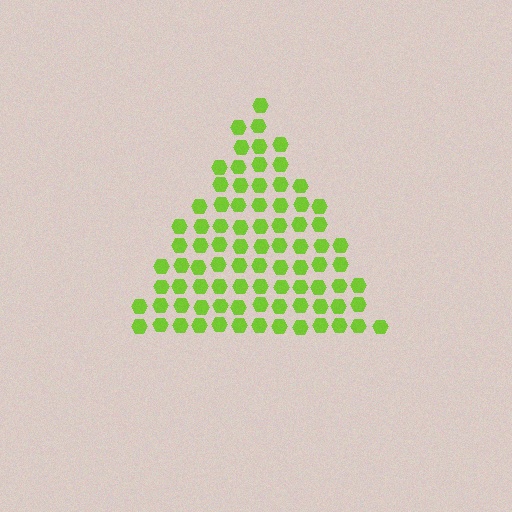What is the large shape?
The large shape is a triangle.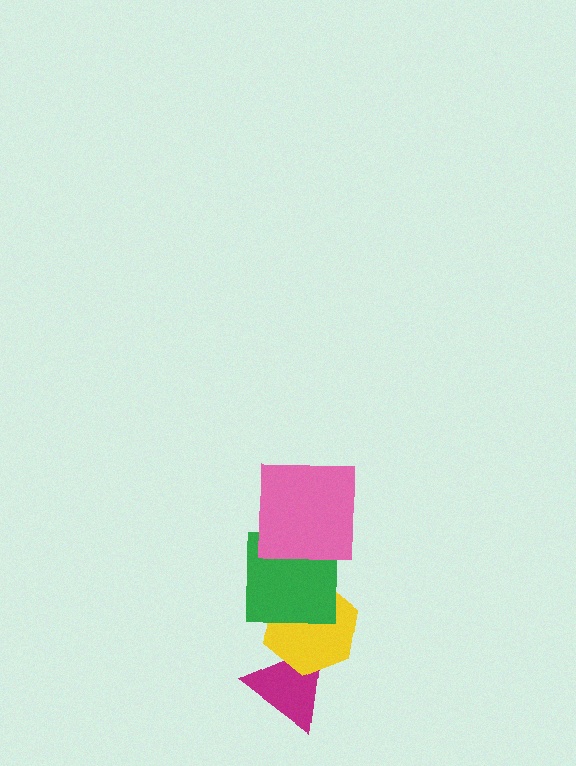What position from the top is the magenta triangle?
The magenta triangle is 4th from the top.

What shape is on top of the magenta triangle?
The yellow hexagon is on top of the magenta triangle.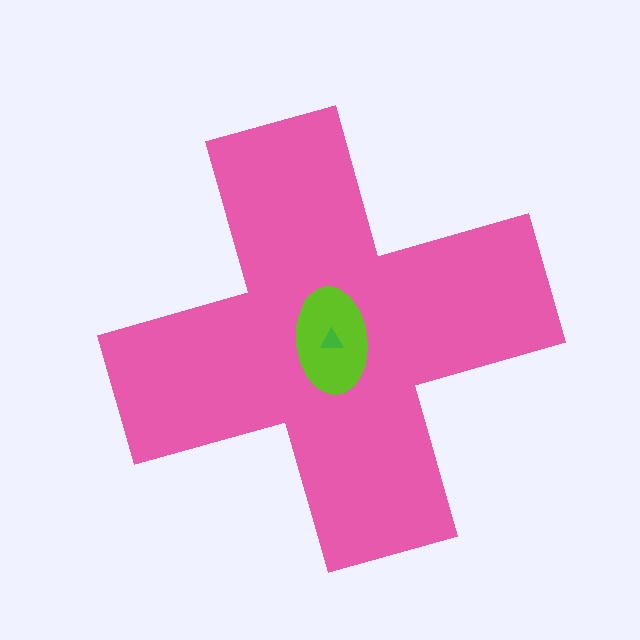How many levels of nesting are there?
3.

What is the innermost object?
The green triangle.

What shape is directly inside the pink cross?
The lime ellipse.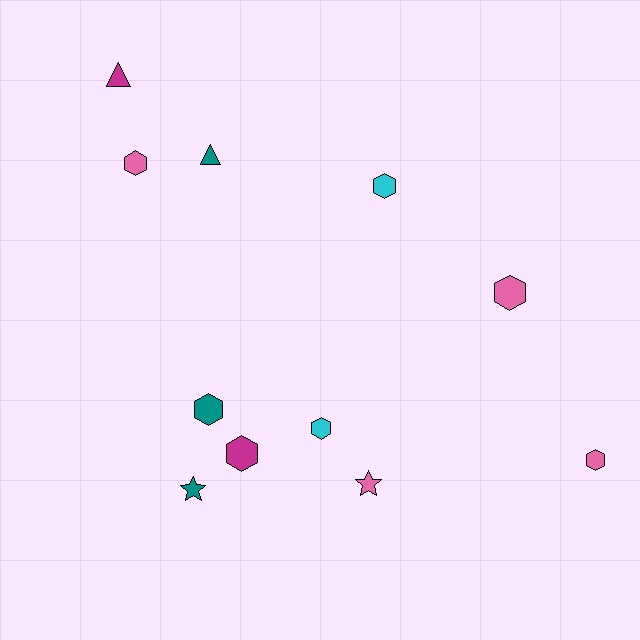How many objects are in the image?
There are 11 objects.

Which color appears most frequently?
Pink, with 4 objects.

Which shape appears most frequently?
Hexagon, with 7 objects.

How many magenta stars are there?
There are no magenta stars.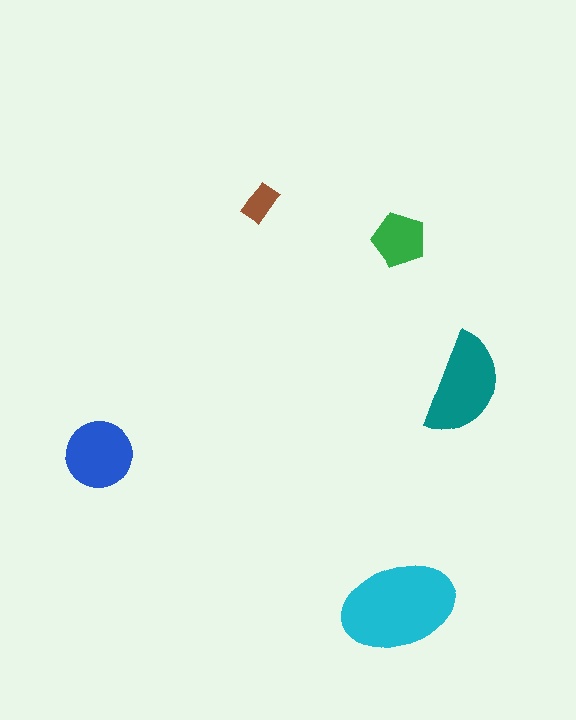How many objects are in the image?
There are 5 objects in the image.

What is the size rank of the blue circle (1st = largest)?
3rd.